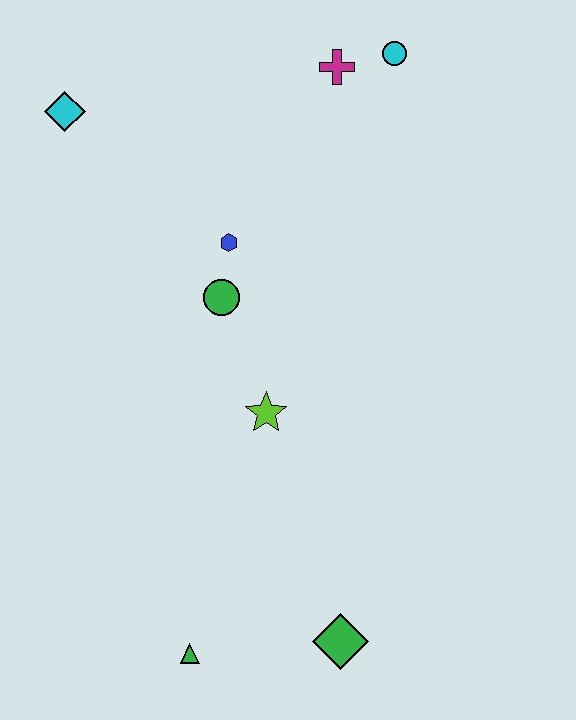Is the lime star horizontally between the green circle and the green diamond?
Yes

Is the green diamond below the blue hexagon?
Yes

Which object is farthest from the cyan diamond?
The green diamond is farthest from the cyan diamond.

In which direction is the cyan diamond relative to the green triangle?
The cyan diamond is above the green triangle.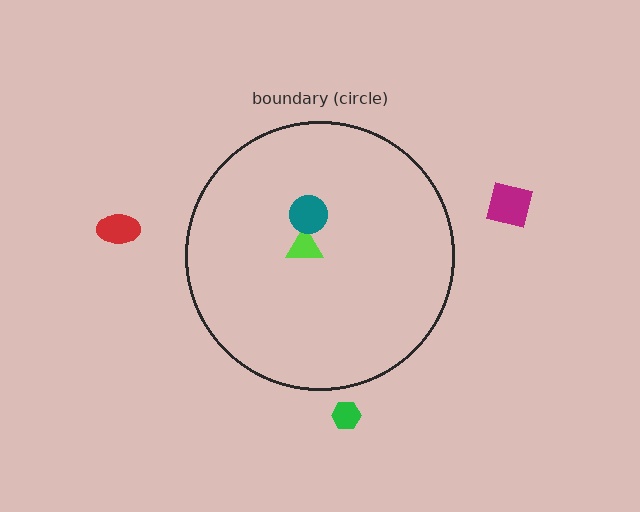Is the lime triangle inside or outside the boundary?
Inside.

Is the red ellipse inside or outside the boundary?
Outside.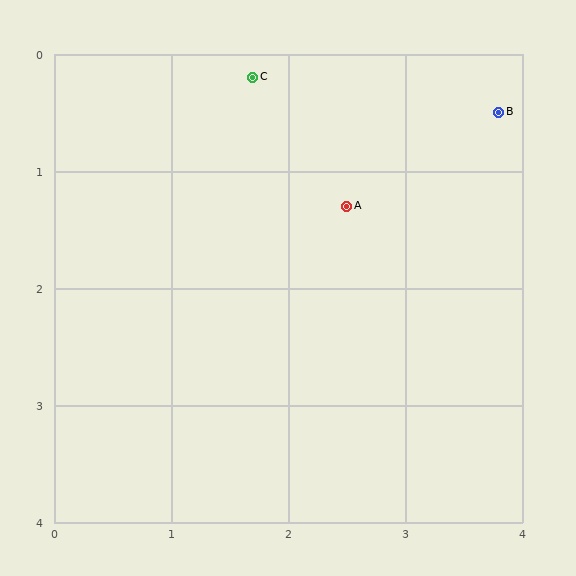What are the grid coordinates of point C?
Point C is at approximately (1.7, 0.2).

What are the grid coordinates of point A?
Point A is at approximately (2.5, 1.3).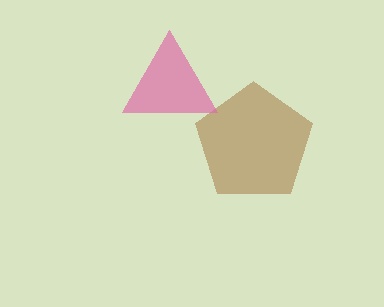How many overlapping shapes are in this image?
There are 2 overlapping shapes in the image.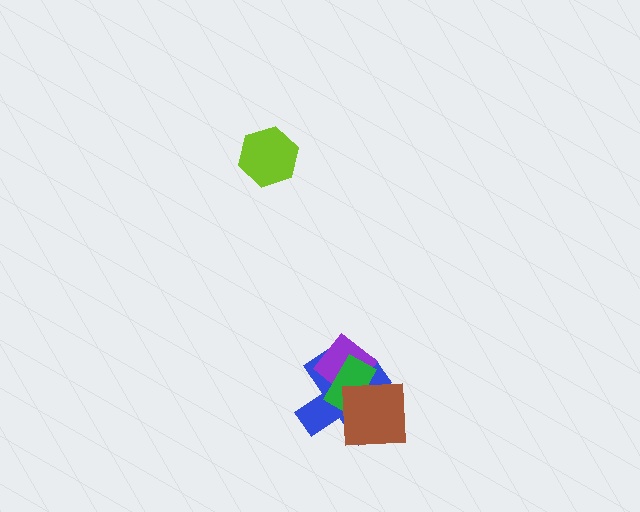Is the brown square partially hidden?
No, no other shape covers it.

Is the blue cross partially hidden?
Yes, it is partially covered by another shape.